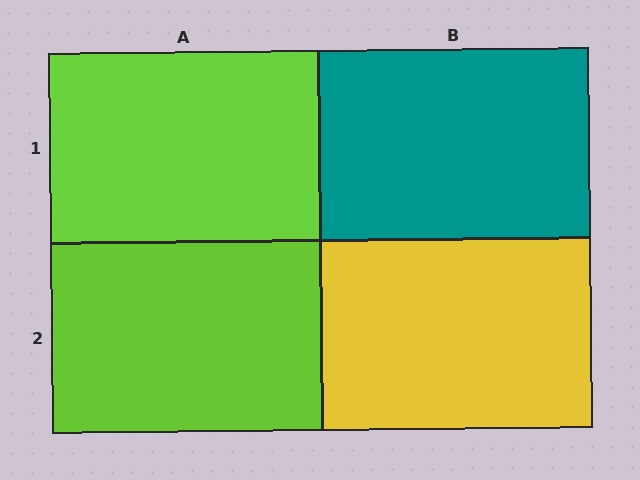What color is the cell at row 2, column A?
Lime.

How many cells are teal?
1 cell is teal.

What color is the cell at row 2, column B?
Yellow.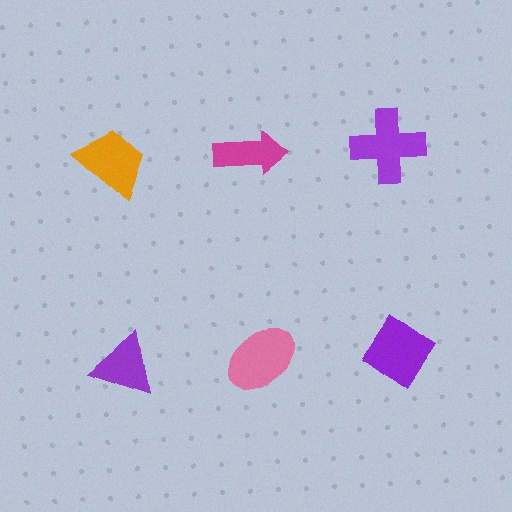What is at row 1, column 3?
A purple cross.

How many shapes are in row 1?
3 shapes.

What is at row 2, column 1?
A purple triangle.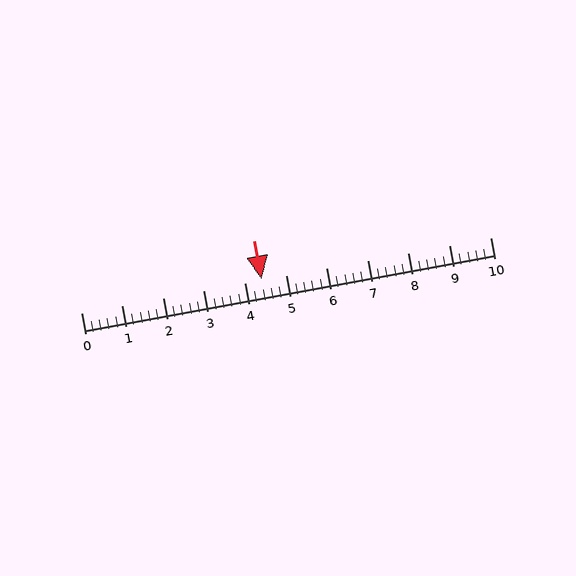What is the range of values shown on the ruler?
The ruler shows values from 0 to 10.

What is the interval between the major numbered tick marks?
The major tick marks are spaced 1 units apart.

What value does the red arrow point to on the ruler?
The red arrow points to approximately 4.4.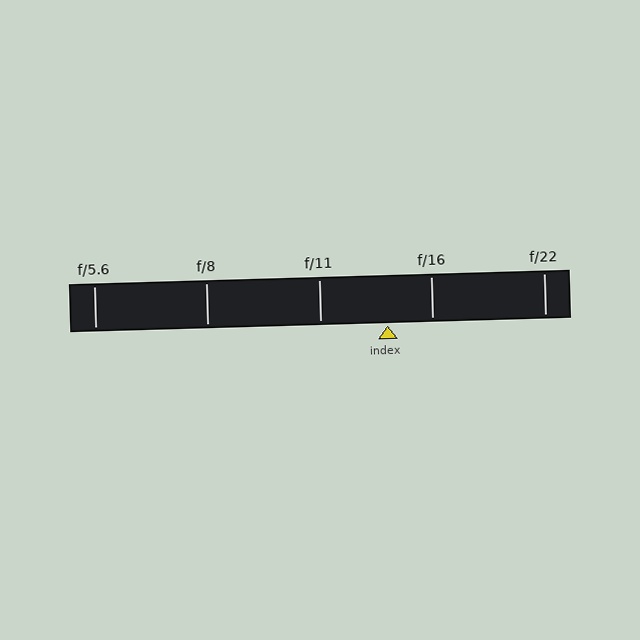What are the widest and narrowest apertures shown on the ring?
The widest aperture shown is f/5.6 and the narrowest is f/22.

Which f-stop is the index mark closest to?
The index mark is closest to f/16.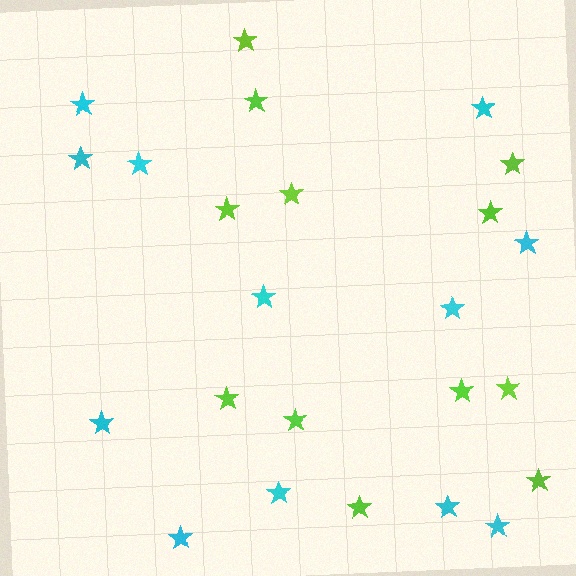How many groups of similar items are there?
There are 2 groups: one group of lime stars (12) and one group of cyan stars (12).